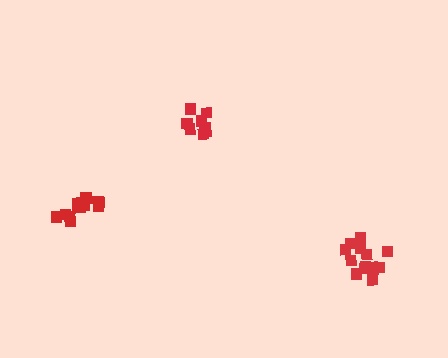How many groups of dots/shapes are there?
There are 3 groups.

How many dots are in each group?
Group 1: 14 dots, Group 2: 8 dots, Group 3: 11 dots (33 total).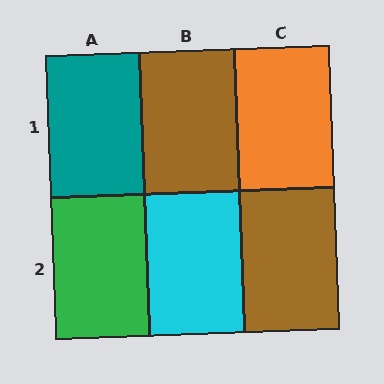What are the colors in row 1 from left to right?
Teal, brown, orange.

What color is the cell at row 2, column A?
Green.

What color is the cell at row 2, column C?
Brown.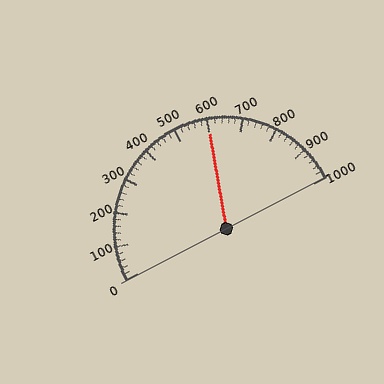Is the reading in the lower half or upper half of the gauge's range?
The reading is in the upper half of the range (0 to 1000).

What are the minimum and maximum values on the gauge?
The gauge ranges from 0 to 1000.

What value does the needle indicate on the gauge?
The needle indicates approximately 600.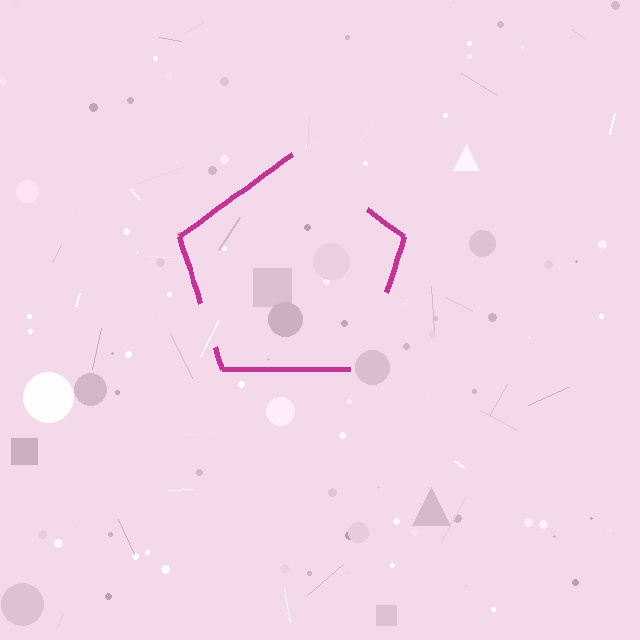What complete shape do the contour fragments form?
The contour fragments form a pentagon.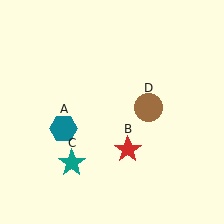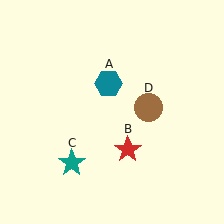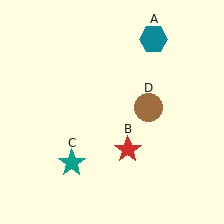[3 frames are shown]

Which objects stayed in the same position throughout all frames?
Red star (object B) and teal star (object C) and brown circle (object D) remained stationary.